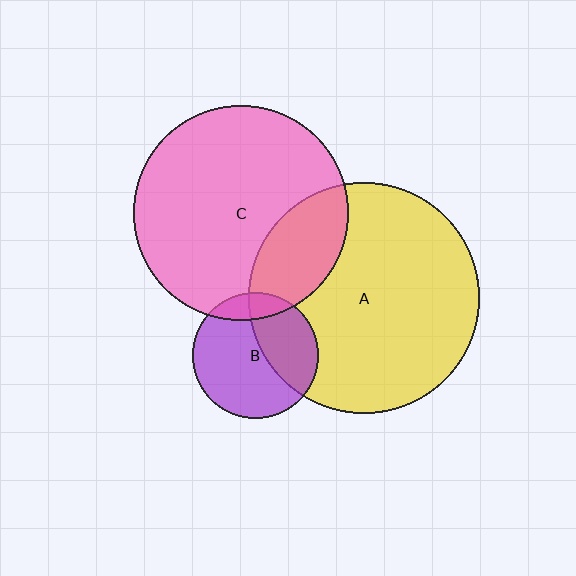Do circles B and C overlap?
Yes.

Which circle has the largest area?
Circle A (yellow).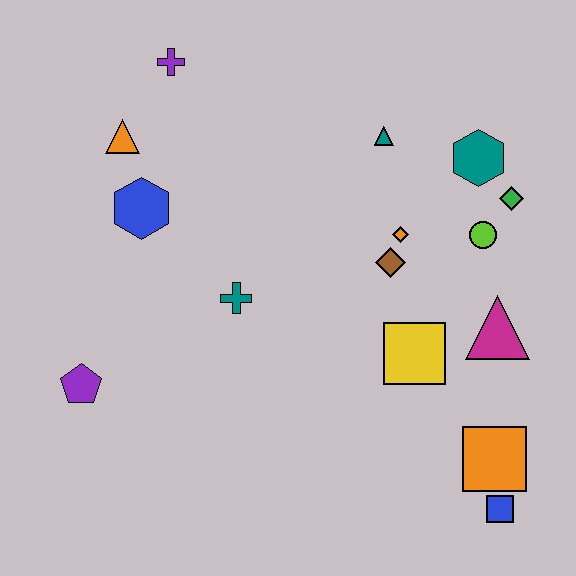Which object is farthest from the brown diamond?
The purple pentagon is farthest from the brown diamond.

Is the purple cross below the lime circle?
No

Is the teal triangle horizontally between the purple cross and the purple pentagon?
No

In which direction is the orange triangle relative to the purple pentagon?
The orange triangle is above the purple pentagon.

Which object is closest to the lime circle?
The green diamond is closest to the lime circle.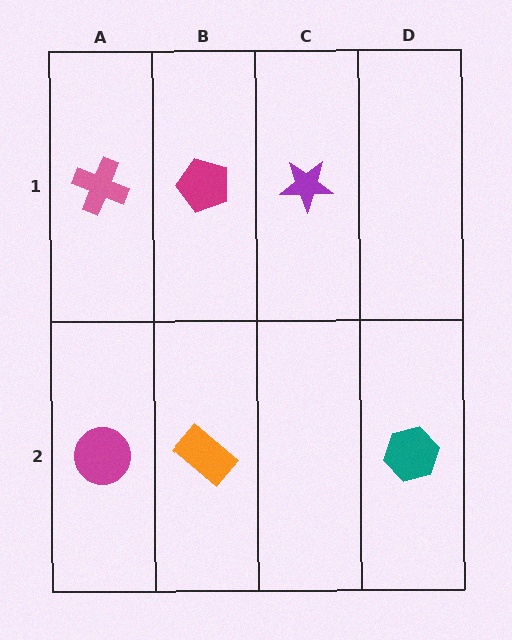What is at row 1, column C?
A purple star.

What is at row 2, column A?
A magenta circle.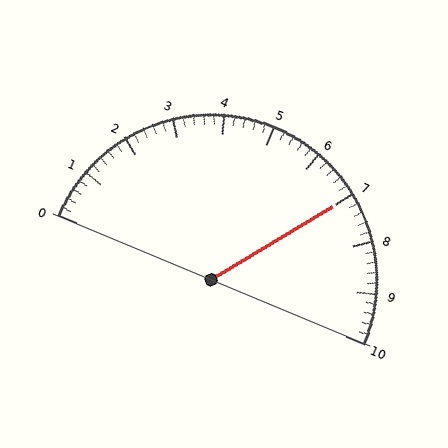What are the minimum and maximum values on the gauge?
The gauge ranges from 0 to 10.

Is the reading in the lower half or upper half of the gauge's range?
The reading is in the upper half of the range (0 to 10).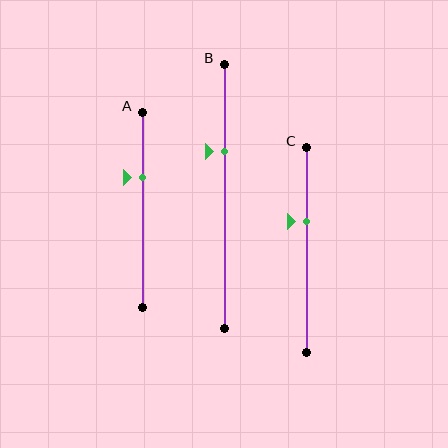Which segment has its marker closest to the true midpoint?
Segment C has its marker closest to the true midpoint.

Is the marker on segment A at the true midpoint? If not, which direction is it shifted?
No, the marker on segment A is shifted upward by about 17% of the segment length.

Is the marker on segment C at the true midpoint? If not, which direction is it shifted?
No, the marker on segment C is shifted upward by about 14% of the segment length.